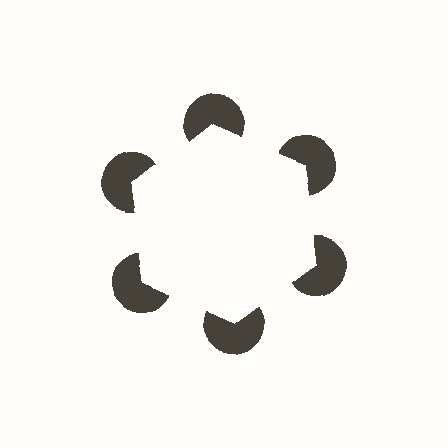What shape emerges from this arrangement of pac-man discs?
An illusory hexagon — its edges are inferred from the aligned wedge cuts in the pac-man discs, not physically drawn.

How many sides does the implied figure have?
6 sides.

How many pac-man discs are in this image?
There are 6 — one at each vertex of the illusory hexagon.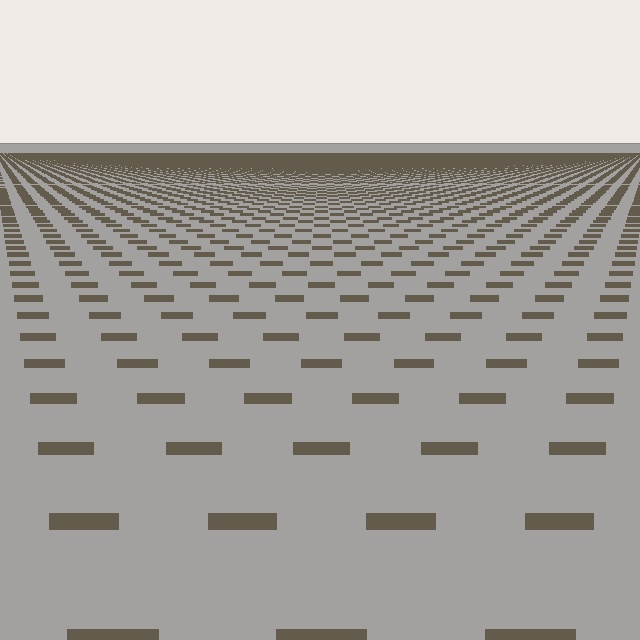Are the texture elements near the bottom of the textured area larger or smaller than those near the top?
Larger. Near the bottom, elements are closer to the viewer and appear at a bigger on-screen size.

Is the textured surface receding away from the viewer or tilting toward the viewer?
The surface is receding away from the viewer. Texture elements get smaller and denser toward the top.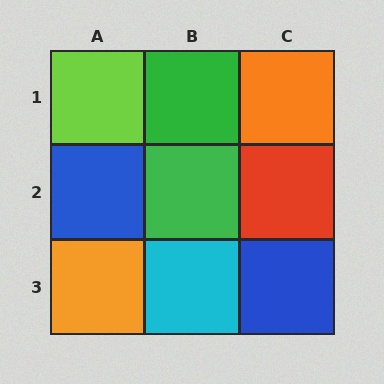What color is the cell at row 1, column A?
Lime.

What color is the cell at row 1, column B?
Green.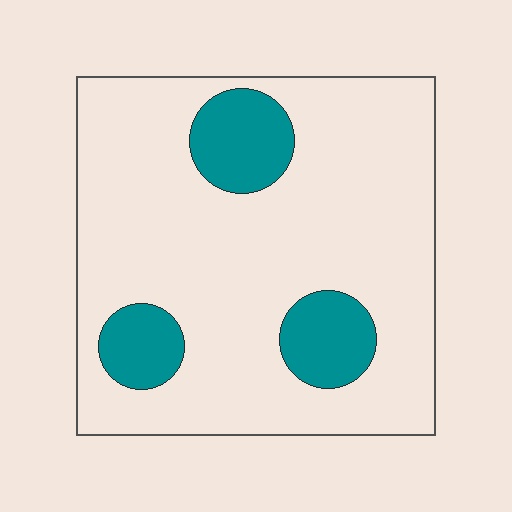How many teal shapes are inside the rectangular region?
3.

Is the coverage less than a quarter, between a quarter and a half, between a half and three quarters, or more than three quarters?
Less than a quarter.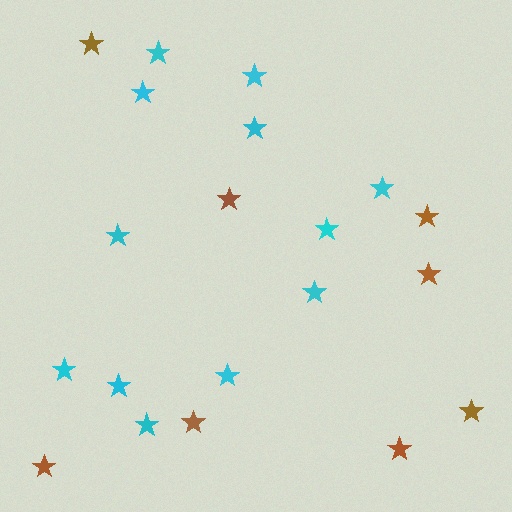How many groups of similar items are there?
There are 2 groups: one group of cyan stars (12) and one group of brown stars (8).